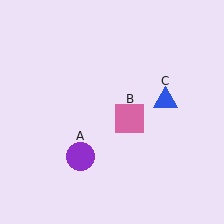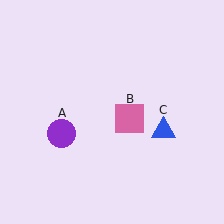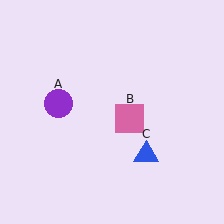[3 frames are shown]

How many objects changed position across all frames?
2 objects changed position: purple circle (object A), blue triangle (object C).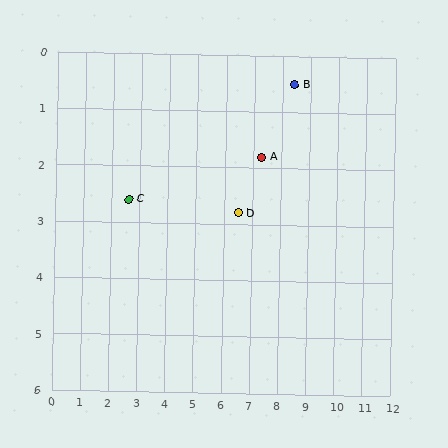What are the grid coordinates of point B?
Point B is at approximately (8.4, 0.5).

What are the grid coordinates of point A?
Point A is at approximately (7.3, 1.8).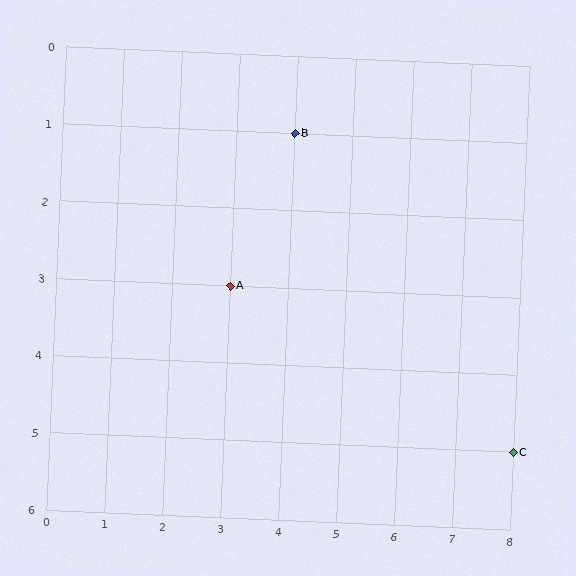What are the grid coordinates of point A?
Point A is at grid coordinates (3, 3).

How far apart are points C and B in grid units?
Points C and B are 4 columns and 4 rows apart (about 5.7 grid units diagonally).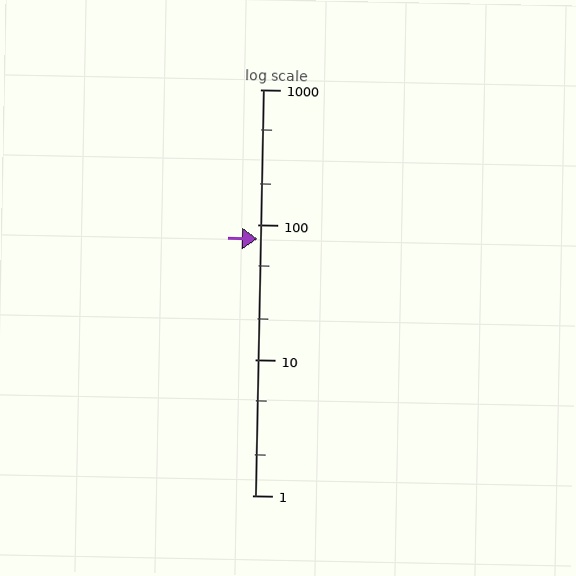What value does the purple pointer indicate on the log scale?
The pointer indicates approximately 78.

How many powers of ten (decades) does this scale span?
The scale spans 3 decades, from 1 to 1000.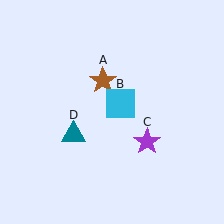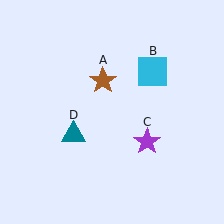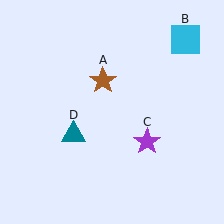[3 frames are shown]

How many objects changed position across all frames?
1 object changed position: cyan square (object B).